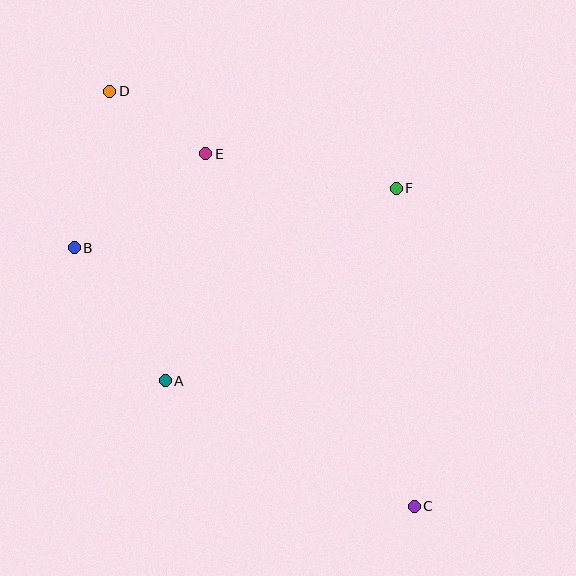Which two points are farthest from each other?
Points C and D are farthest from each other.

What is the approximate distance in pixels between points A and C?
The distance between A and C is approximately 278 pixels.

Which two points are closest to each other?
Points D and E are closest to each other.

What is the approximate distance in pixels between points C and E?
The distance between C and E is approximately 409 pixels.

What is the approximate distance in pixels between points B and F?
The distance between B and F is approximately 327 pixels.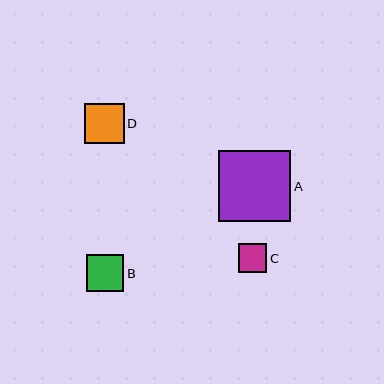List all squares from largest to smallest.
From largest to smallest: A, D, B, C.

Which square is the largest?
Square A is the largest with a size of approximately 72 pixels.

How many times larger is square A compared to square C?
Square A is approximately 2.5 times the size of square C.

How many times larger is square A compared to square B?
Square A is approximately 1.9 times the size of square B.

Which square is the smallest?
Square C is the smallest with a size of approximately 28 pixels.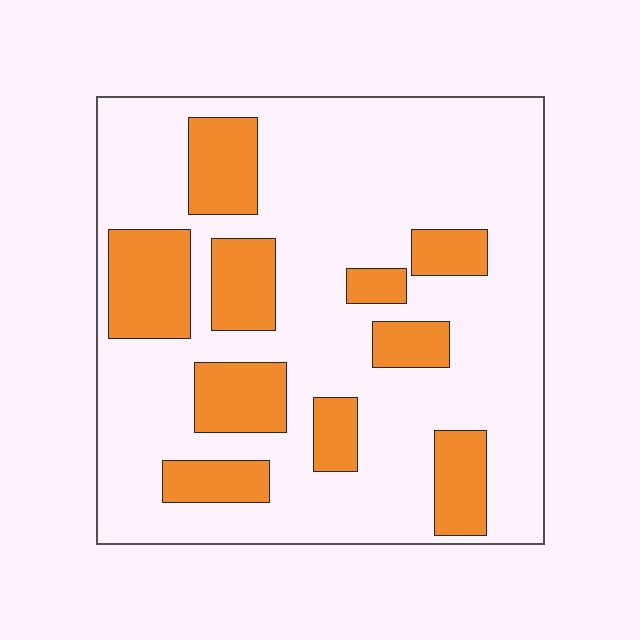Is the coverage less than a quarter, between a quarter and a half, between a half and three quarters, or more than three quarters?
Between a quarter and a half.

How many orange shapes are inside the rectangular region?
10.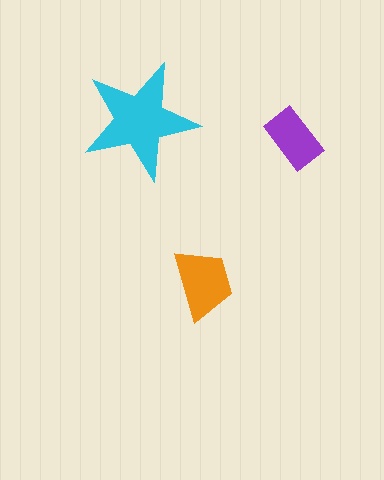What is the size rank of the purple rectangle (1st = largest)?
3rd.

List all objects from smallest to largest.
The purple rectangle, the orange trapezoid, the cyan star.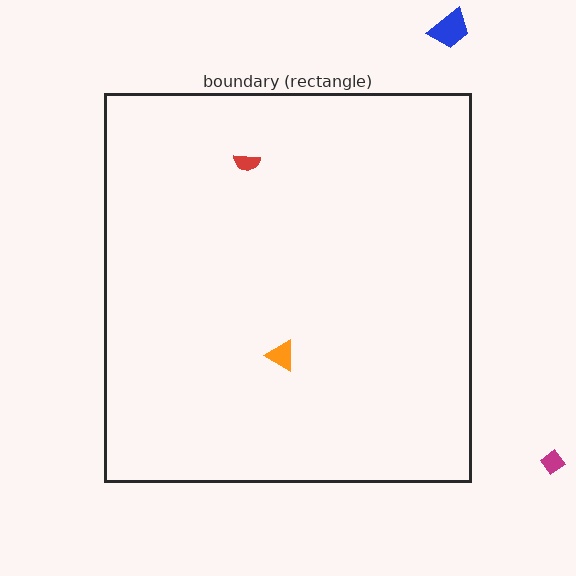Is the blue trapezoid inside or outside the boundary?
Outside.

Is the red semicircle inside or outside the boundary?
Inside.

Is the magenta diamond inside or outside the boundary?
Outside.